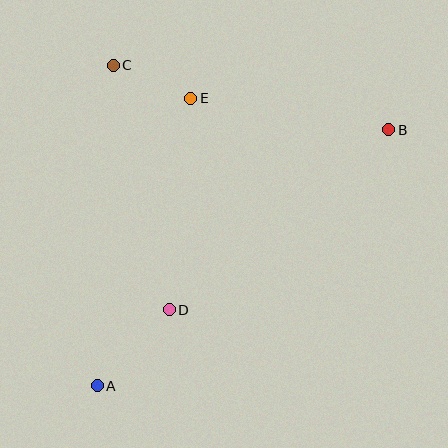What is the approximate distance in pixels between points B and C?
The distance between B and C is approximately 283 pixels.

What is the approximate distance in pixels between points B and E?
The distance between B and E is approximately 200 pixels.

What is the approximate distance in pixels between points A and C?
The distance between A and C is approximately 321 pixels.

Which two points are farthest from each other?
Points A and B are farthest from each other.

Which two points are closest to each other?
Points C and E are closest to each other.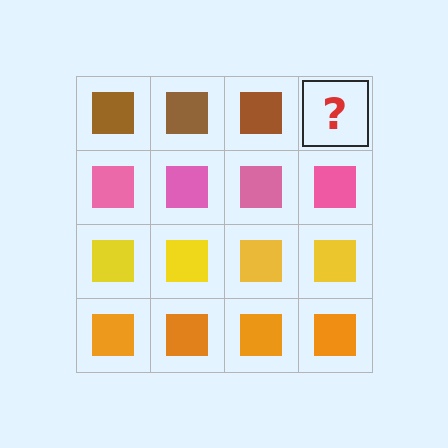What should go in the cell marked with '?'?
The missing cell should contain a brown square.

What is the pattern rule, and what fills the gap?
The rule is that each row has a consistent color. The gap should be filled with a brown square.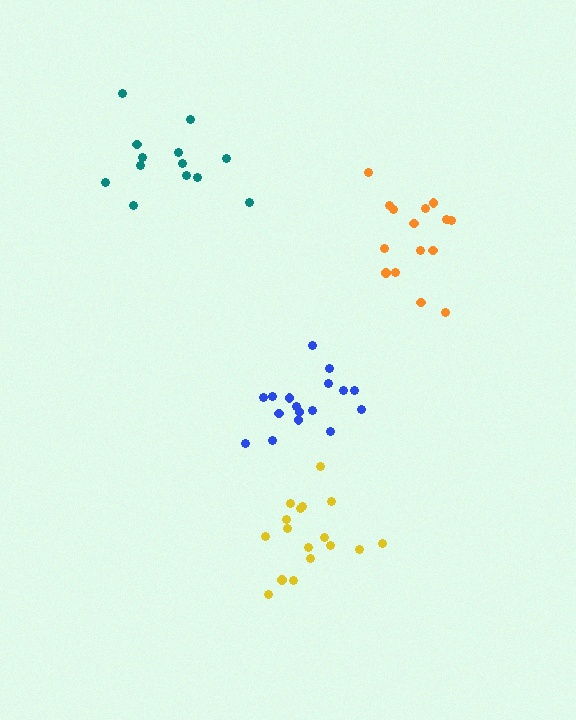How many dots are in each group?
Group 1: 17 dots, Group 2: 15 dots, Group 3: 13 dots, Group 4: 17 dots (62 total).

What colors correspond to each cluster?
The clusters are colored: blue, orange, teal, yellow.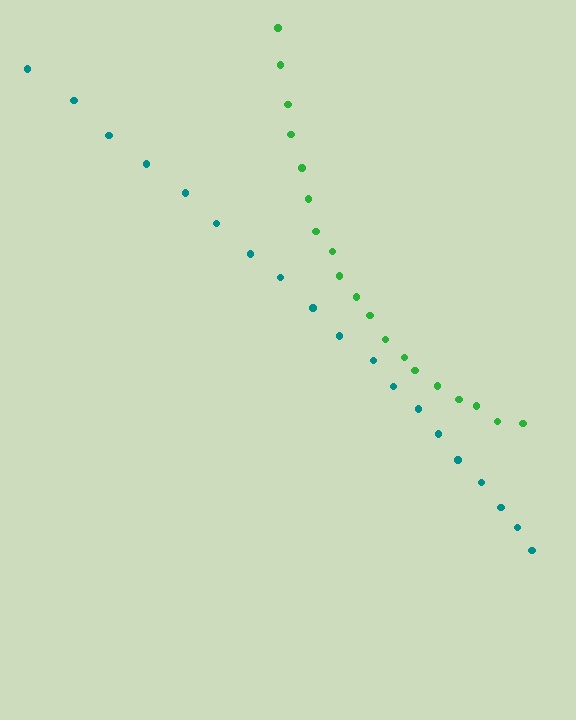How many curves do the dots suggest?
There are 2 distinct paths.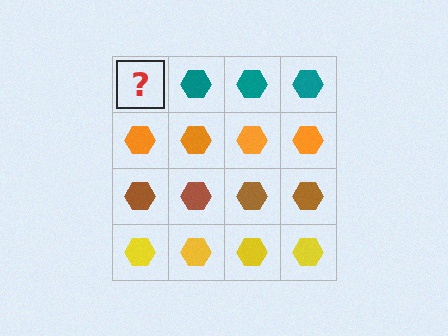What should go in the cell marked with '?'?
The missing cell should contain a teal hexagon.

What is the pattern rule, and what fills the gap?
The rule is that each row has a consistent color. The gap should be filled with a teal hexagon.